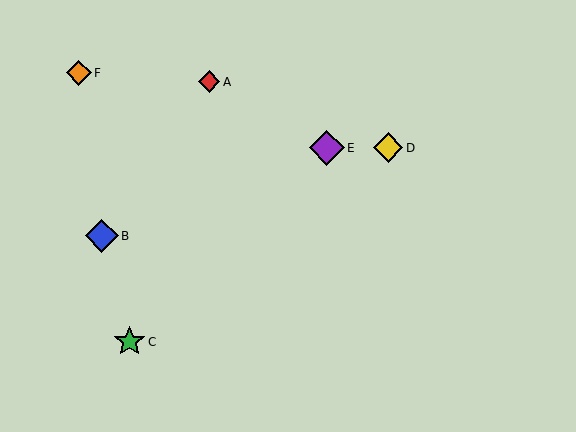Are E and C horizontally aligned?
No, E is at y≈148 and C is at y≈342.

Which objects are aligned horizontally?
Objects D, E are aligned horizontally.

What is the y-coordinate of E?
Object E is at y≈148.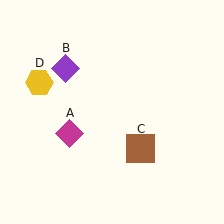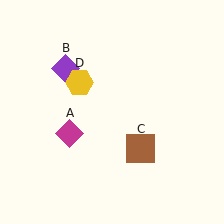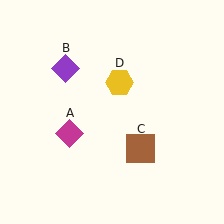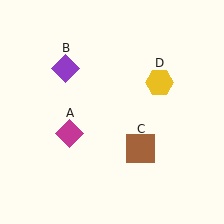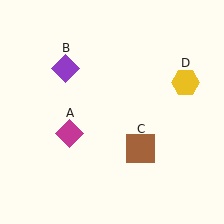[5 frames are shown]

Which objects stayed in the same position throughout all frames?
Magenta diamond (object A) and purple diamond (object B) and brown square (object C) remained stationary.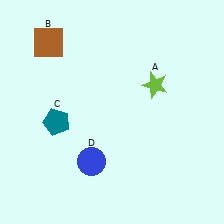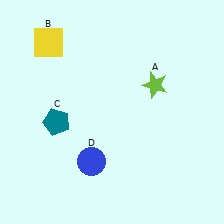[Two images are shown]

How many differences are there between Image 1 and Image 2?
There is 1 difference between the two images.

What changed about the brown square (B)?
In Image 1, B is brown. In Image 2, it changed to yellow.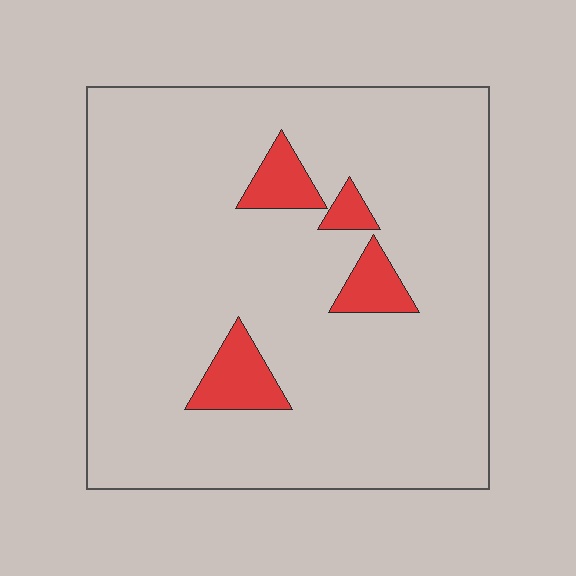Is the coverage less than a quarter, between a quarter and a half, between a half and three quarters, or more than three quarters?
Less than a quarter.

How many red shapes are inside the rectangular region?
4.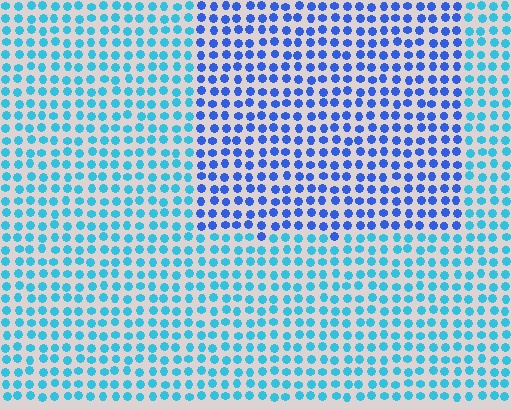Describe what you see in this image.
The image is filled with small cyan elements in a uniform arrangement. A rectangle-shaped region is visible where the elements are tinted to a slightly different hue, forming a subtle color boundary.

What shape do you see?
I see a rectangle.